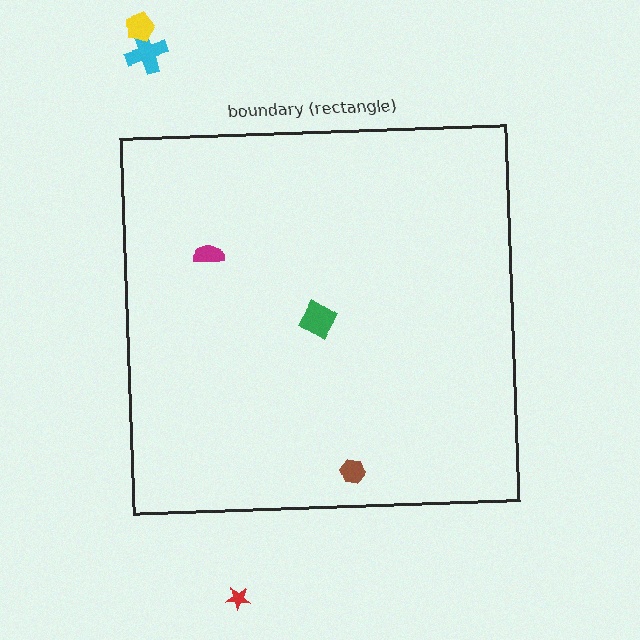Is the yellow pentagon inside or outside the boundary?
Outside.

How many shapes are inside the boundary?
3 inside, 3 outside.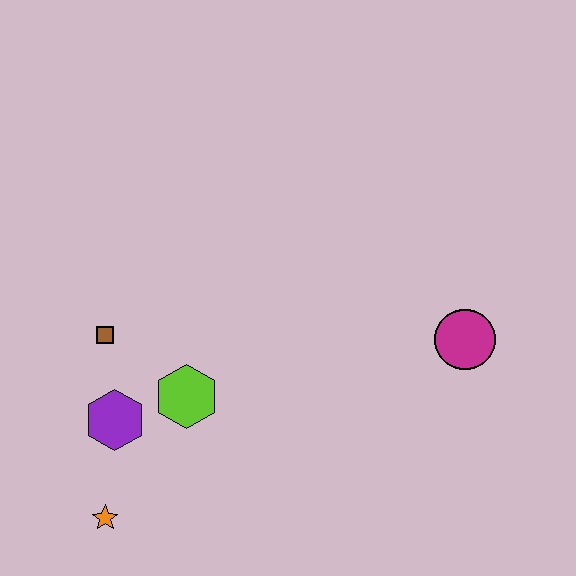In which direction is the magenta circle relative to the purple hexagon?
The magenta circle is to the right of the purple hexagon.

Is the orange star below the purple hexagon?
Yes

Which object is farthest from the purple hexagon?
The magenta circle is farthest from the purple hexagon.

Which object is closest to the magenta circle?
The lime hexagon is closest to the magenta circle.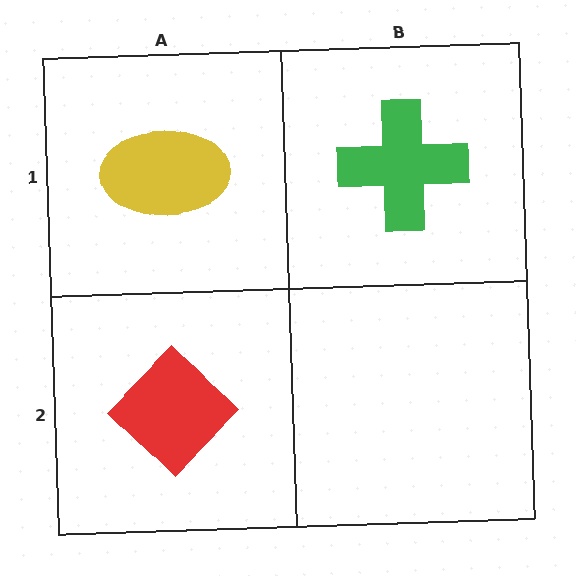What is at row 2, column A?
A red diamond.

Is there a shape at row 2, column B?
No, that cell is empty.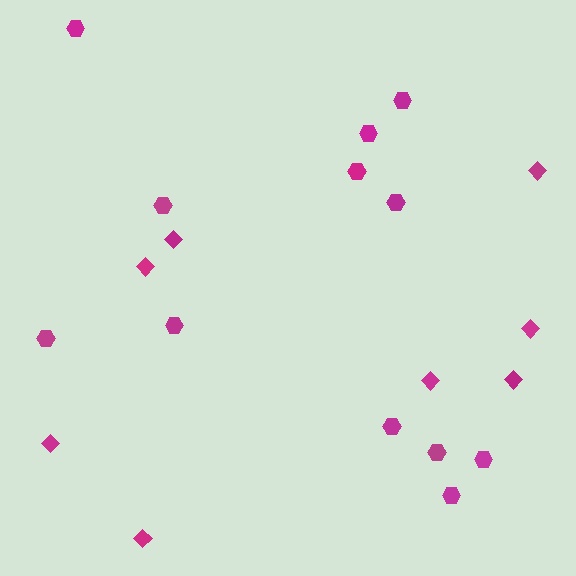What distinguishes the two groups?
There are 2 groups: one group of diamonds (8) and one group of hexagons (12).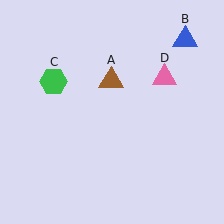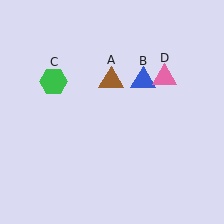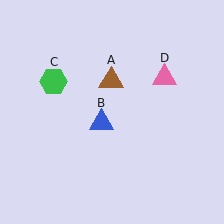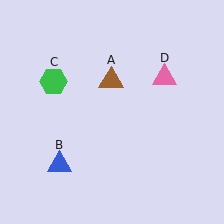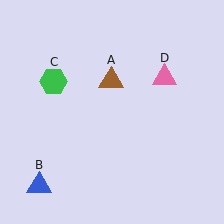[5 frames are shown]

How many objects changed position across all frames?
1 object changed position: blue triangle (object B).